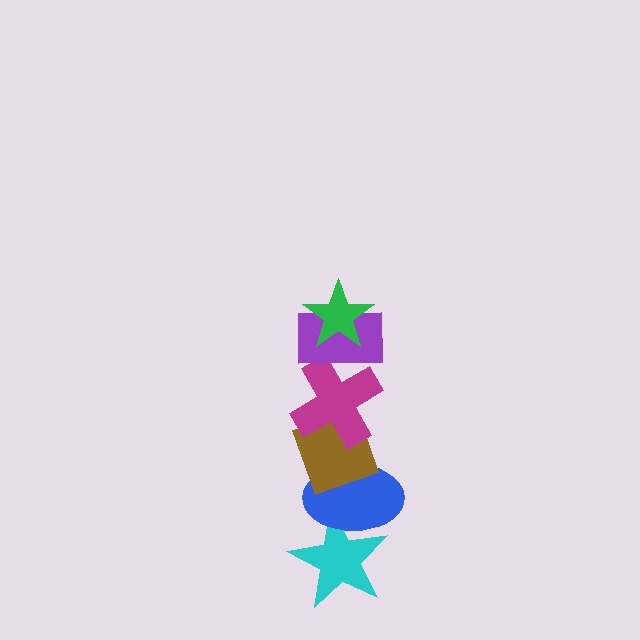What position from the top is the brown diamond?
The brown diamond is 4th from the top.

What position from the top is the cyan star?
The cyan star is 6th from the top.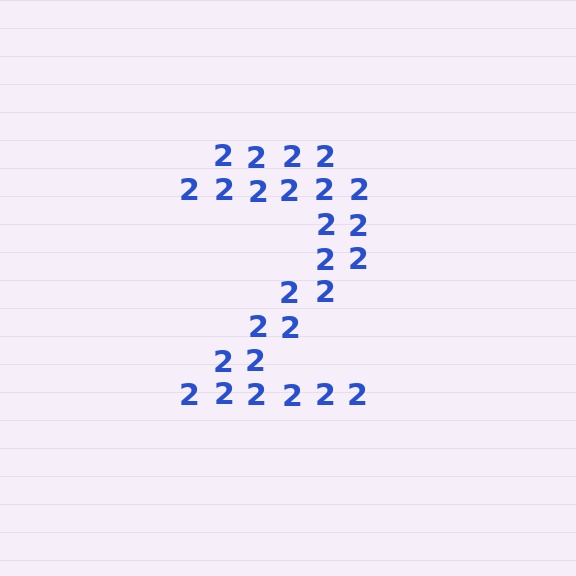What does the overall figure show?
The overall figure shows the digit 2.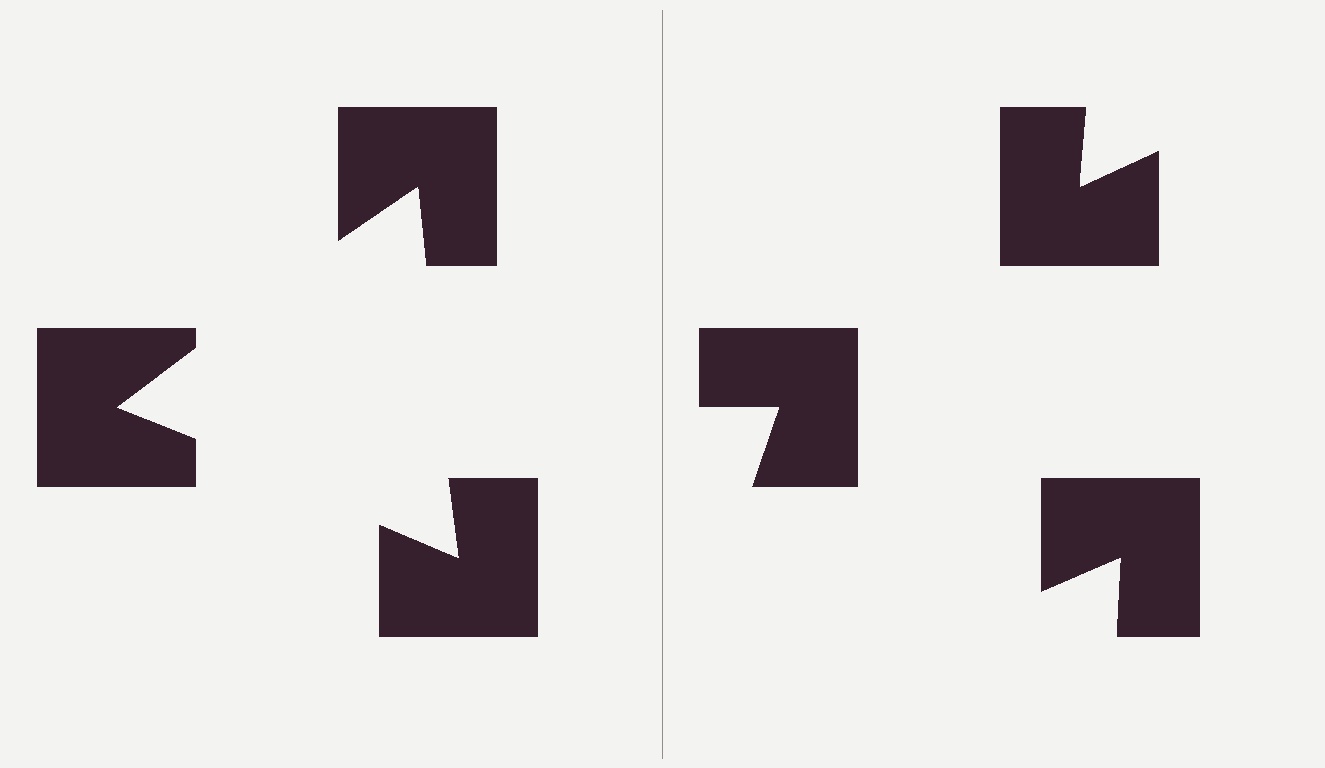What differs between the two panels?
The notched squares are positioned identically on both sides; only the wedge orientations differ. On the left they align to a triangle; on the right they are misaligned.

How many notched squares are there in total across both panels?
6 — 3 on each side.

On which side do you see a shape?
An illusory triangle appears on the left side. On the right side the wedge cuts are rotated, so no coherent shape forms.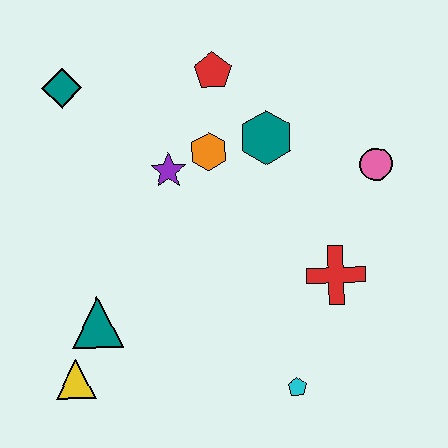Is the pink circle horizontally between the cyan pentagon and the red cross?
No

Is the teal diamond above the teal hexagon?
Yes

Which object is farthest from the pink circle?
The yellow triangle is farthest from the pink circle.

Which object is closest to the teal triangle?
The yellow triangle is closest to the teal triangle.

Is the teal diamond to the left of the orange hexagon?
Yes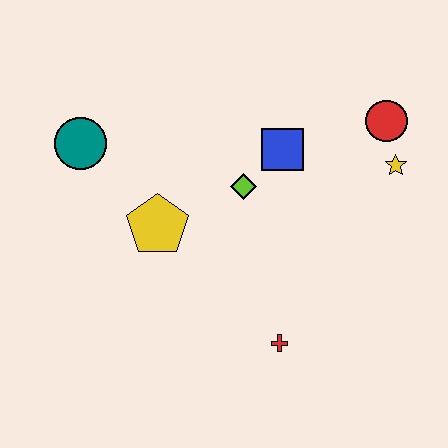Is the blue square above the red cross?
Yes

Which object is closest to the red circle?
The yellow star is closest to the red circle.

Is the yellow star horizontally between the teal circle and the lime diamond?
No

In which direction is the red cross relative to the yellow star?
The red cross is below the yellow star.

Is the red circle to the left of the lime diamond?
No